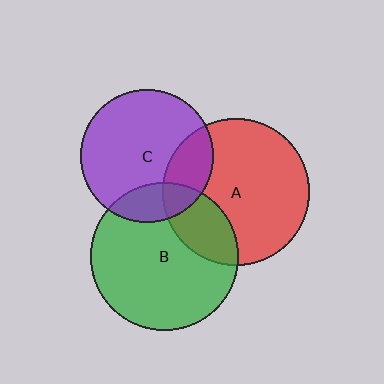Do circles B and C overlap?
Yes.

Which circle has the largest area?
Circle B (green).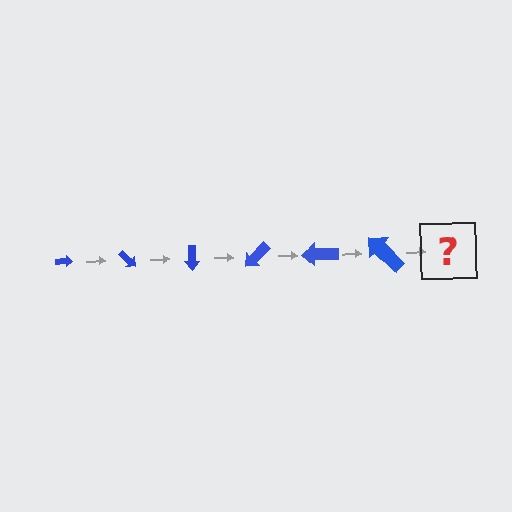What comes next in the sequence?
The next element should be an arrow, larger than the previous one and rotated 270 degrees from the start.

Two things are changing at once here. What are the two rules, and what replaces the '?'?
The two rules are that the arrow grows larger each step and it rotates 45 degrees each step. The '?' should be an arrow, larger than the previous one and rotated 270 degrees from the start.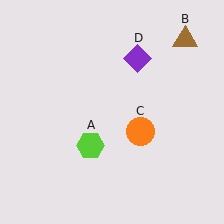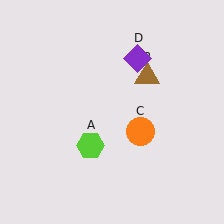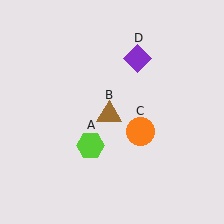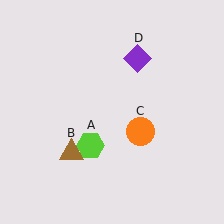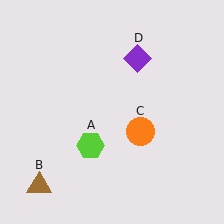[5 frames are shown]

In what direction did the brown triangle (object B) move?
The brown triangle (object B) moved down and to the left.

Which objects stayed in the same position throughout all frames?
Lime hexagon (object A) and orange circle (object C) and purple diamond (object D) remained stationary.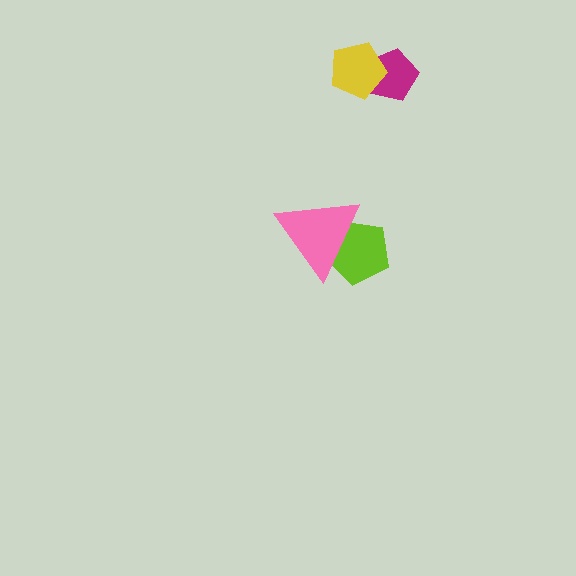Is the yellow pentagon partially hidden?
No, no other shape covers it.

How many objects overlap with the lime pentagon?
1 object overlaps with the lime pentagon.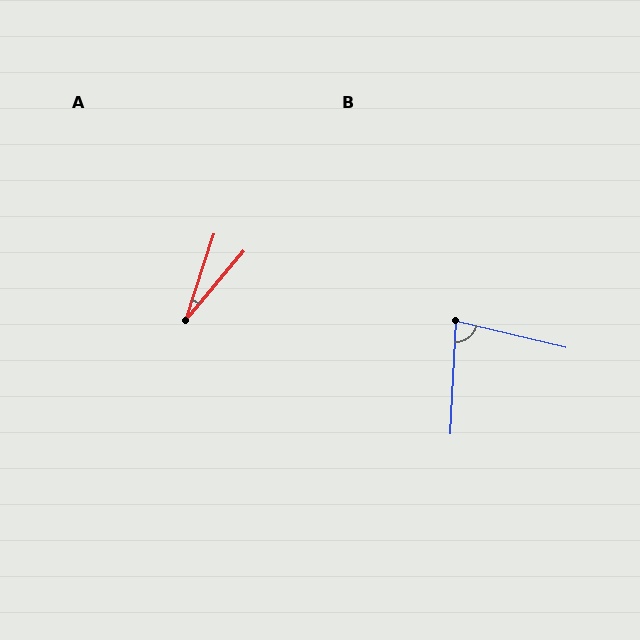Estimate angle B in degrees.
Approximately 79 degrees.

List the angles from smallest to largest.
A (22°), B (79°).